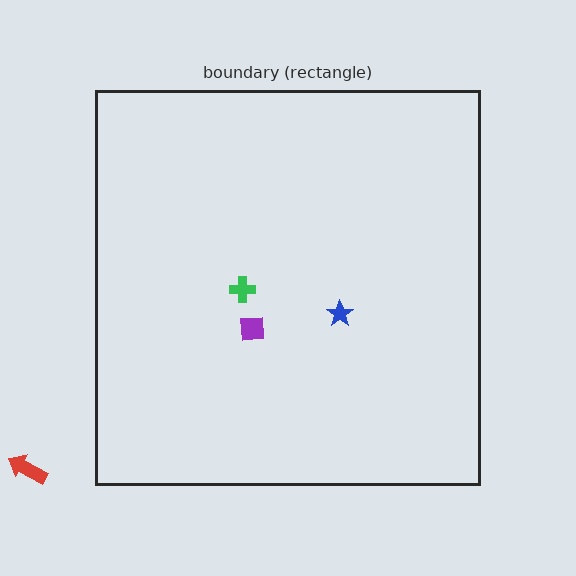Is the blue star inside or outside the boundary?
Inside.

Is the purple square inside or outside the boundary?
Inside.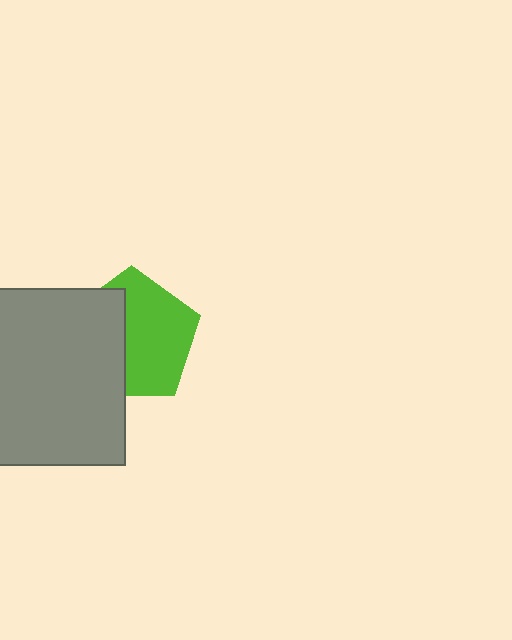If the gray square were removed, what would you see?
You would see the complete lime pentagon.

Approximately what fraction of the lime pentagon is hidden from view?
Roughly 42% of the lime pentagon is hidden behind the gray square.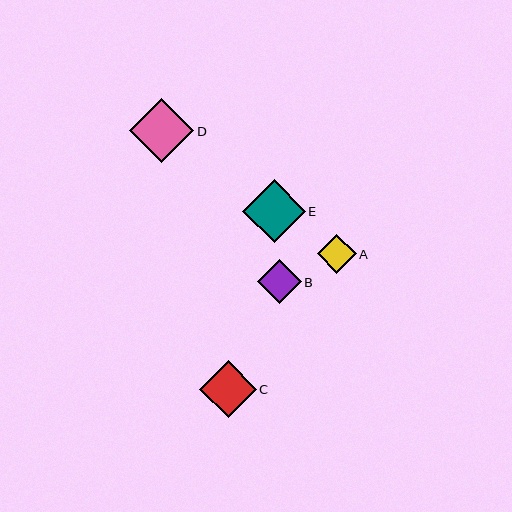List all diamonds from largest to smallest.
From largest to smallest: D, E, C, B, A.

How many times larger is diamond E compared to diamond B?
Diamond E is approximately 1.4 times the size of diamond B.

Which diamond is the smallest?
Diamond A is the smallest with a size of approximately 39 pixels.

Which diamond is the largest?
Diamond D is the largest with a size of approximately 64 pixels.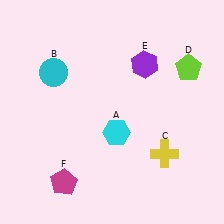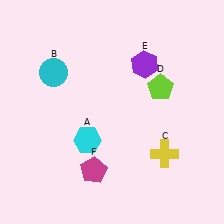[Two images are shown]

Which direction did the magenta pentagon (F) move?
The magenta pentagon (F) moved right.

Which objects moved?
The objects that moved are: the cyan hexagon (A), the lime pentagon (D), the magenta pentagon (F).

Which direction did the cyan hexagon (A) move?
The cyan hexagon (A) moved left.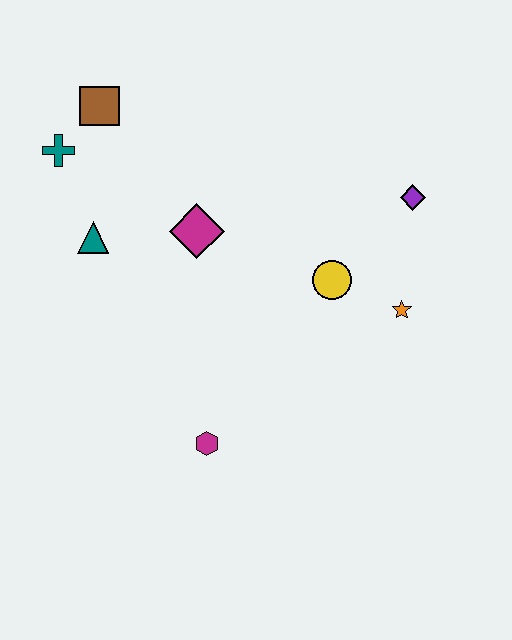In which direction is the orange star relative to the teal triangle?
The orange star is to the right of the teal triangle.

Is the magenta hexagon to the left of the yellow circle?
Yes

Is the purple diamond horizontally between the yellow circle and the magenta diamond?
No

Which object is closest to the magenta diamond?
The teal triangle is closest to the magenta diamond.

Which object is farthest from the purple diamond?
The teal cross is farthest from the purple diamond.